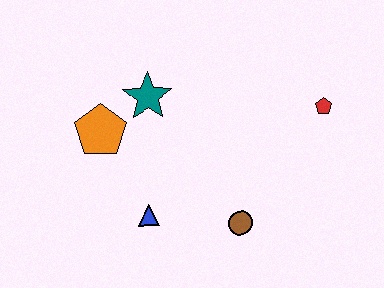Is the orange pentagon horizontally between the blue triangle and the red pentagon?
No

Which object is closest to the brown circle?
The blue triangle is closest to the brown circle.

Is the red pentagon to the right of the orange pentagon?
Yes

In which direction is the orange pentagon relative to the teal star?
The orange pentagon is to the left of the teal star.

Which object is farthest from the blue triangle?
The red pentagon is farthest from the blue triangle.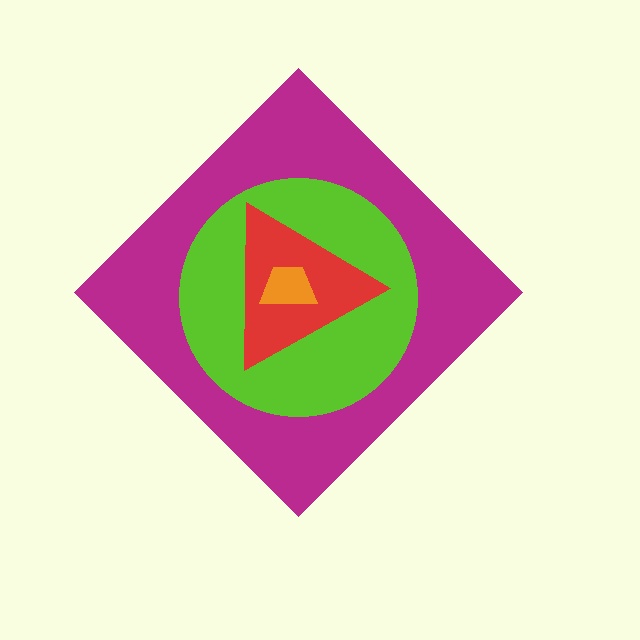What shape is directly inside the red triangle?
The orange trapezoid.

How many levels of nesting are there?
4.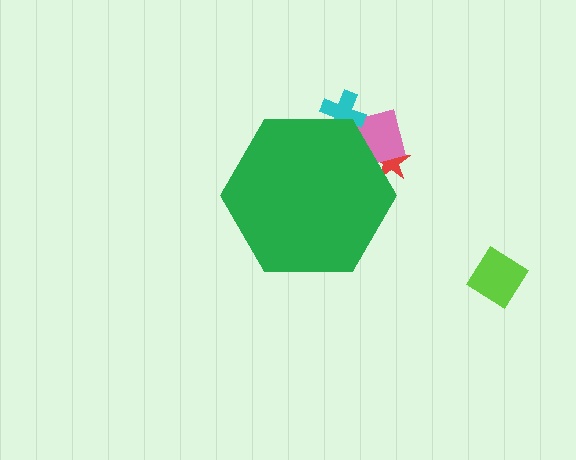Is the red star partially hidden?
Yes, the red star is partially hidden behind the green hexagon.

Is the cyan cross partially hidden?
Yes, the cyan cross is partially hidden behind the green hexagon.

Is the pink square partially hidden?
Yes, the pink square is partially hidden behind the green hexagon.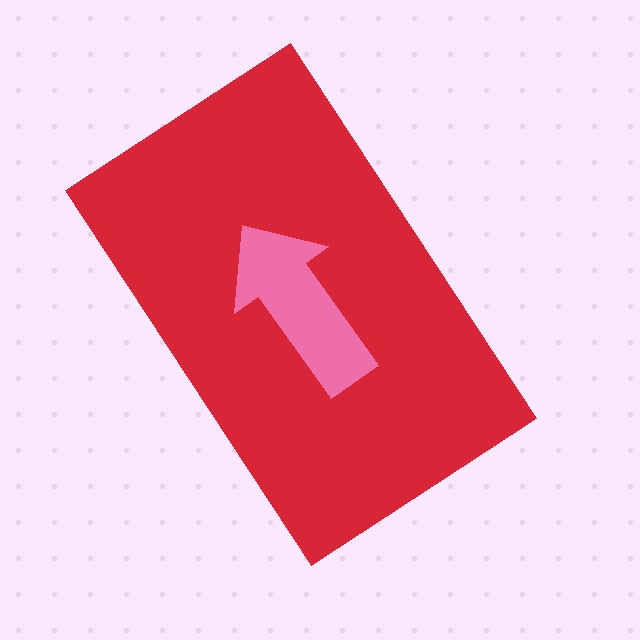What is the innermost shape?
The pink arrow.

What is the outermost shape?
The red rectangle.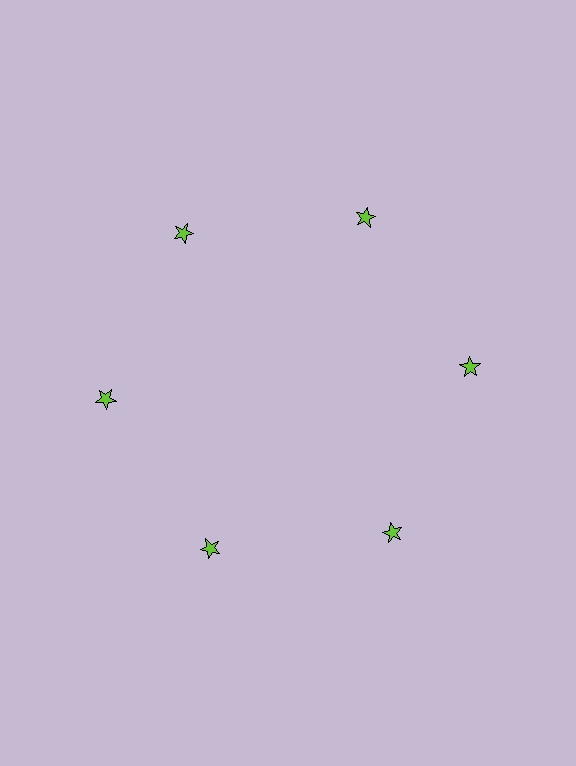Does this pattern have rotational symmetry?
Yes, this pattern has 6-fold rotational symmetry. It looks the same after rotating 60 degrees around the center.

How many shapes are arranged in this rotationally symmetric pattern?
There are 6 shapes, arranged in 6 groups of 1.